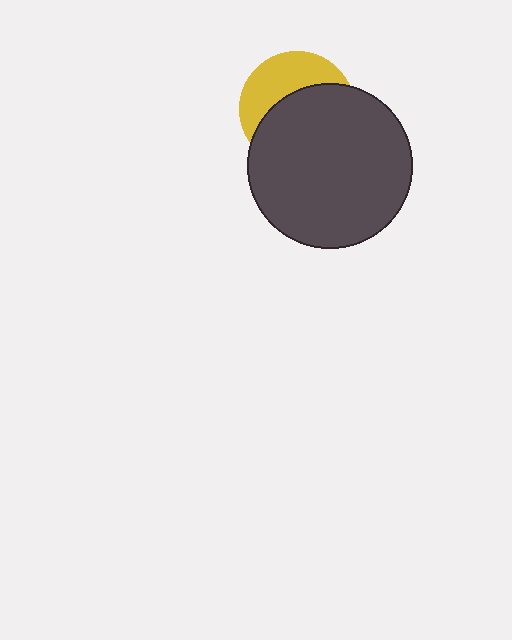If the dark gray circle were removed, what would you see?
You would see the complete yellow circle.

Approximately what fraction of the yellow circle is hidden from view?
Roughly 61% of the yellow circle is hidden behind the dark gray circle.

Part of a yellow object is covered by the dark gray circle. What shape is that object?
It is a circle.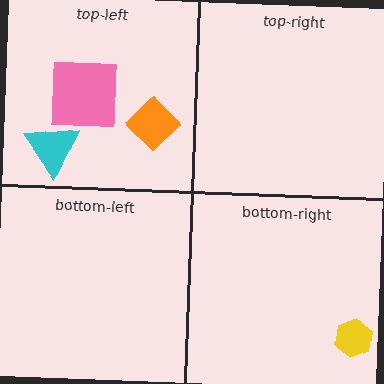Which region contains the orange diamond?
The top-left region.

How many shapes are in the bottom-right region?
1.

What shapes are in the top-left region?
The cyan triangle, the pink square, the orange diamond.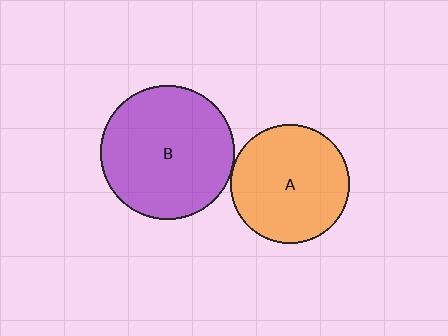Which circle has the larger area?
Circle B (purple).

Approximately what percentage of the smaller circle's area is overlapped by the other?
Approximately 5%.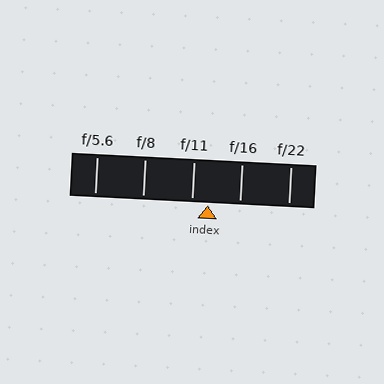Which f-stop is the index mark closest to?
The index mark is closest to f/11.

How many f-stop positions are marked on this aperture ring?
There are 5 f-stop positions marked.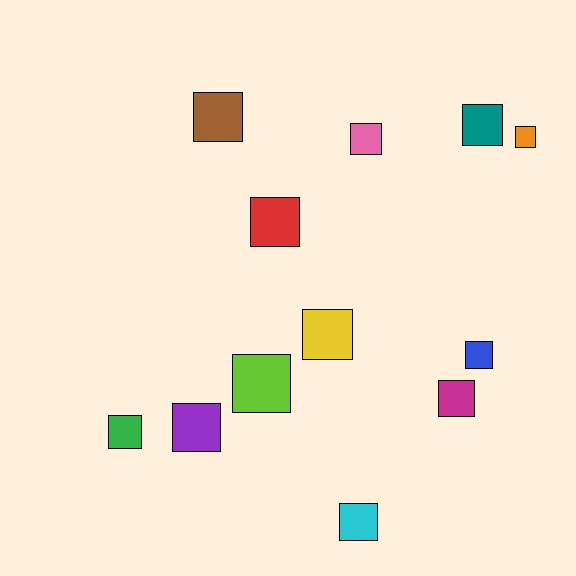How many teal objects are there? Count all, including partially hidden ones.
There is 1 teal object.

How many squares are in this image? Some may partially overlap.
There are 12 squares.